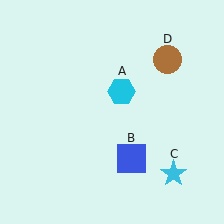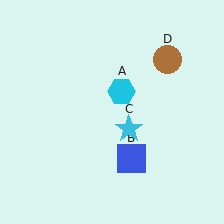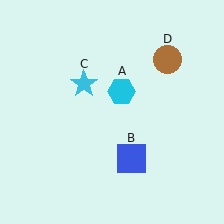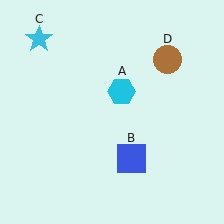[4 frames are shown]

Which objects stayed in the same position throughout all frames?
Cyan hexagon (object A) and blue square (object B) and brown circle (object D) remained stationary.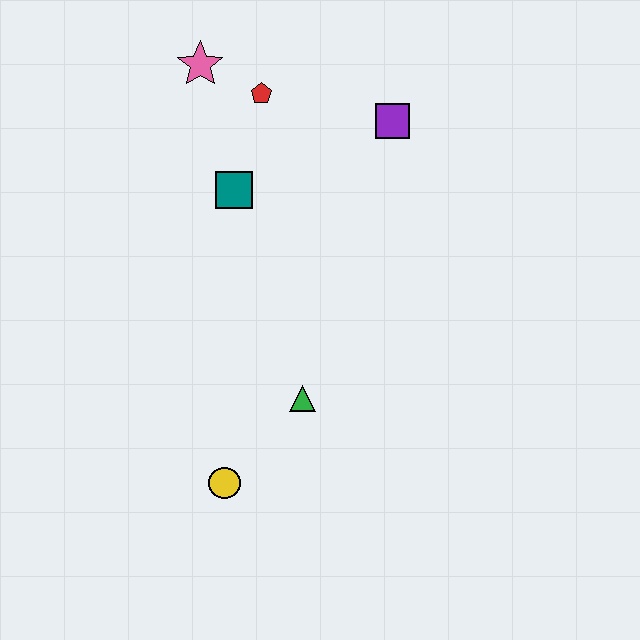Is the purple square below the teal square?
No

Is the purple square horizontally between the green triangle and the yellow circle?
No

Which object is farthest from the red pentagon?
The yellow circle is farthest from the red pentagon.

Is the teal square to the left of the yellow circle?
No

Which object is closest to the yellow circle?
The green triangle is closest to the yellow circle.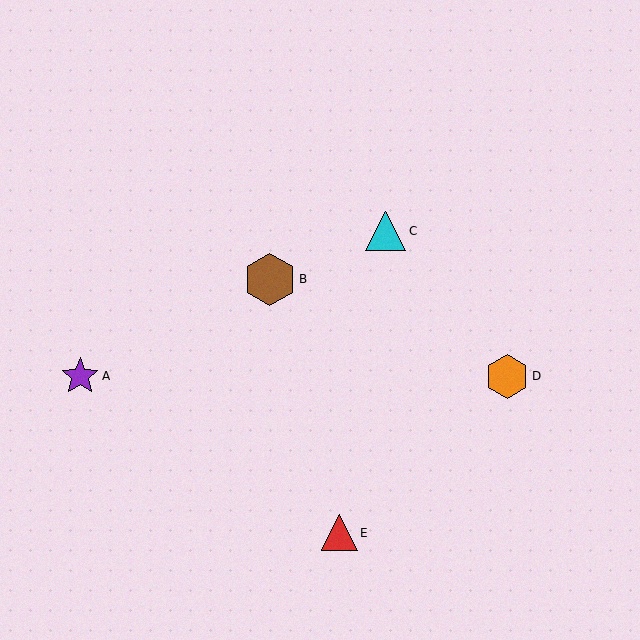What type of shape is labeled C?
Shape C is a cyan triangle.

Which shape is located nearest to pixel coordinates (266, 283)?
The brown hexagon (labeled B) at (270, 279) is nearest to that location.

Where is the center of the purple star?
The center of the purple star is at (80, 376).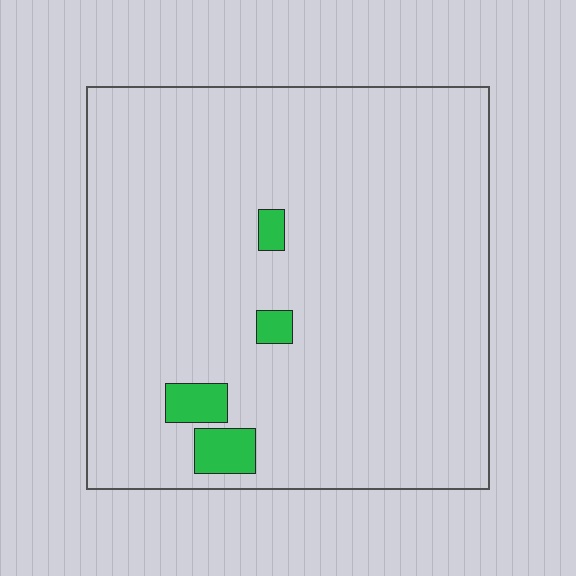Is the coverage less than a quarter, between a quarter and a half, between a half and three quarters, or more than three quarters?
Less than a quarter.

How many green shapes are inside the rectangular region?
4.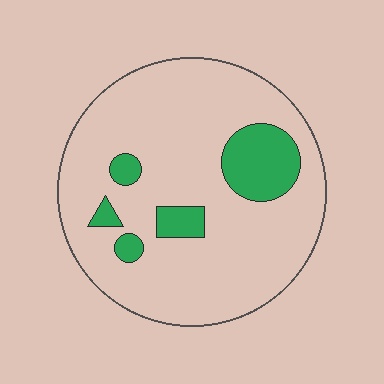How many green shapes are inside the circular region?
5.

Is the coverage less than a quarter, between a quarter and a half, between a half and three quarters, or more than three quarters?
Less than a quarter.